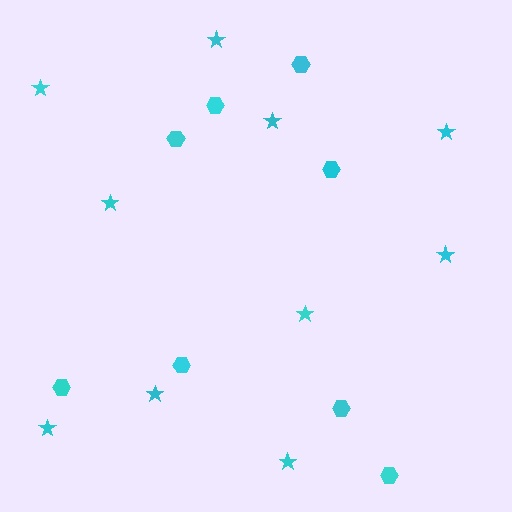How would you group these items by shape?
There are 2 groups: one group of stars (10) and one group of hexagons (8).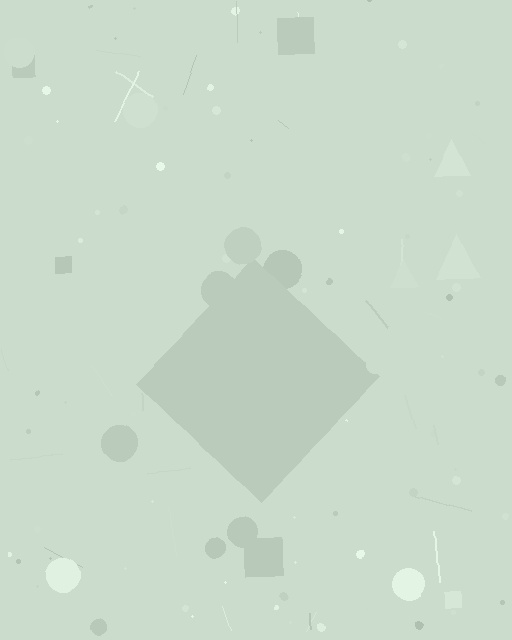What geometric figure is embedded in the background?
A diamond is embedded in the background.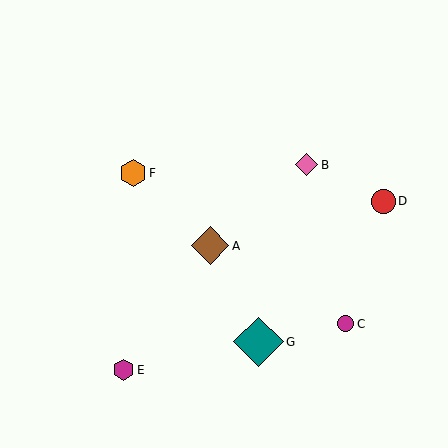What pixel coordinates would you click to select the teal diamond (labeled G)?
Click at (258, 342) to select the teal diamond G.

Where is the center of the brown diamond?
The center of the brown diamond is at (210, 246).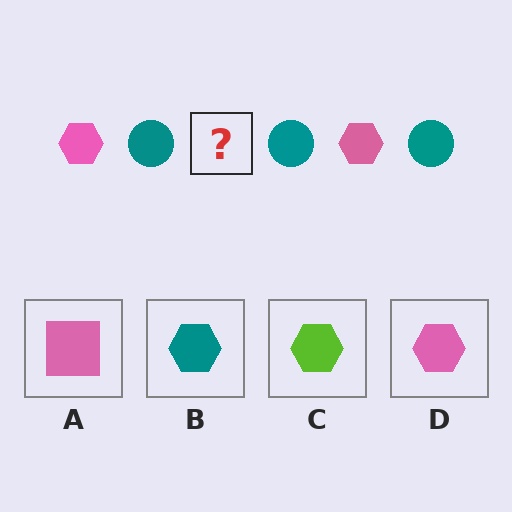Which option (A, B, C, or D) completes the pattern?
D.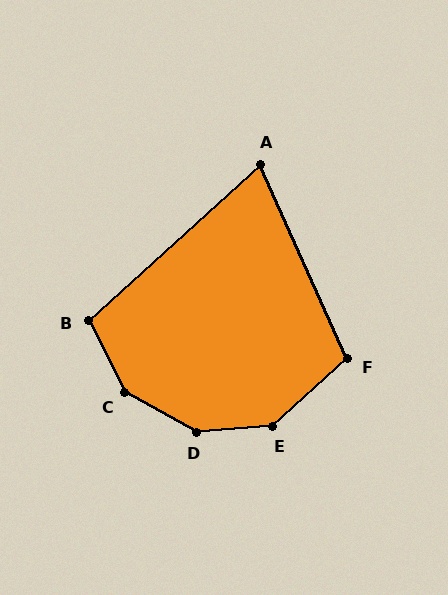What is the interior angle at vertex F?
Approximately 108 degrees (obtuse).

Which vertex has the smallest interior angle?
A, at approximately 72 degrees.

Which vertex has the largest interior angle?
D, at approximately 147 degrees.